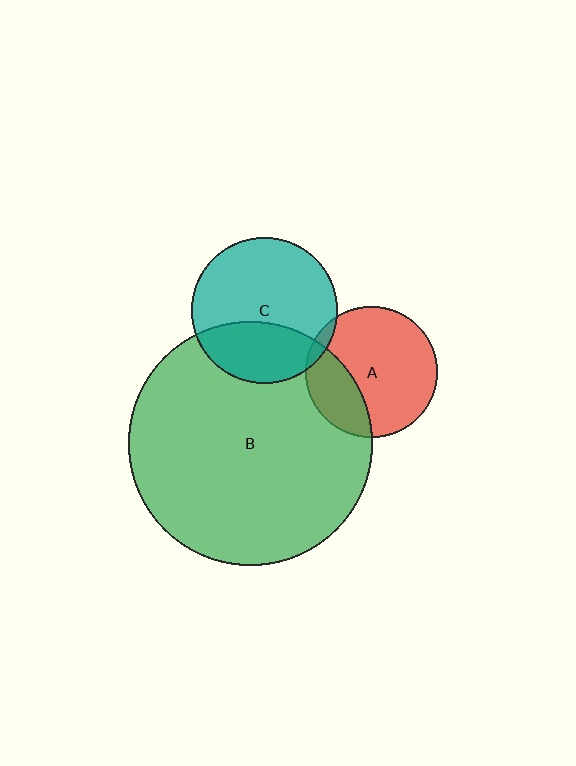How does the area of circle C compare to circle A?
Approximately 1.2 times.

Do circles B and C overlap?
Yes.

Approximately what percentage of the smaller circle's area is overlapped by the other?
Approximately 35%.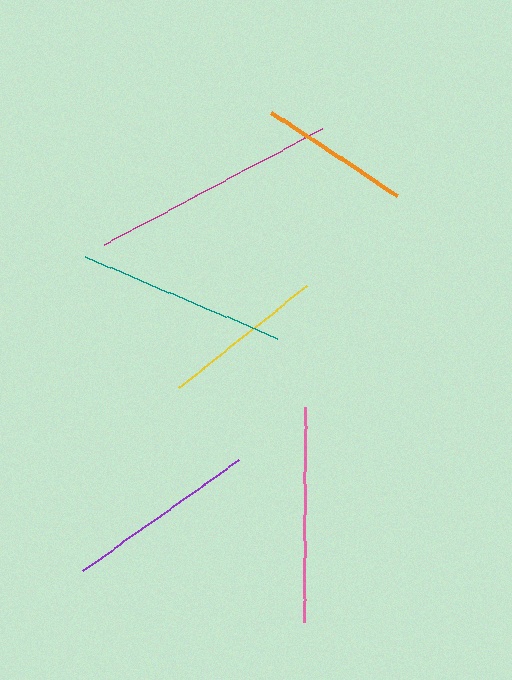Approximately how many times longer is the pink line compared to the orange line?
The pink line is approximately 1.4 times the length of the orange line.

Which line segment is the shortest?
The orange line is the shortest at approximately 150 pixels.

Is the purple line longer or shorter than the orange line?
The purple line is longer than the orange line.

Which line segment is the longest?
The magenta line is the longest at approximately 247 pixels.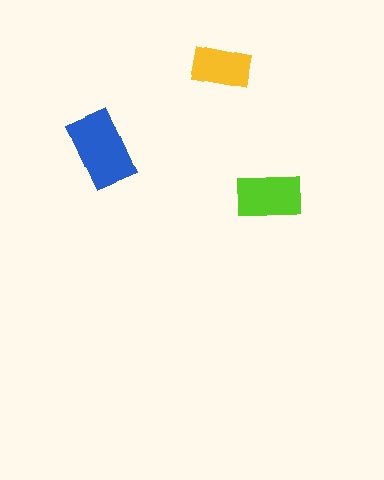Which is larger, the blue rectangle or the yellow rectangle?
The blue one.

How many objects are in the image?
There are 3 objects in the image.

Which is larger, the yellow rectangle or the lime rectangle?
The lime one.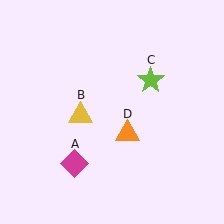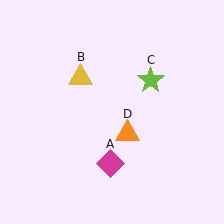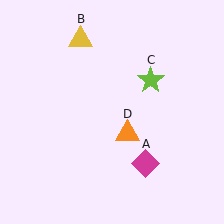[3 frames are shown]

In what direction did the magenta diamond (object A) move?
The magenta diamond (object A) moved right.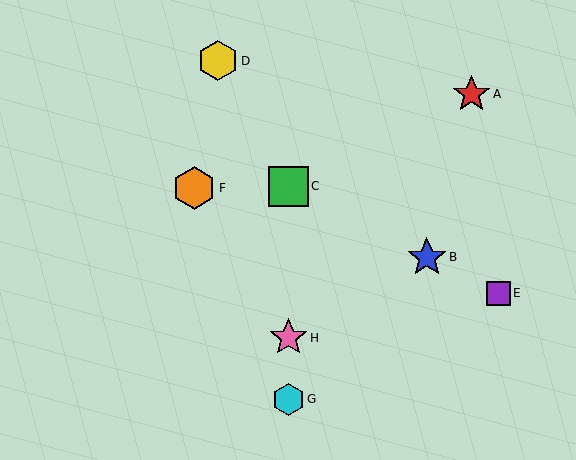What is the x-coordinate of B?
Object B is at x≈427.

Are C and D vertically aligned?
No, C is at x≈288 and D is at x≈218.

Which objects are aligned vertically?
Objects C, G, H are aligned vertically.